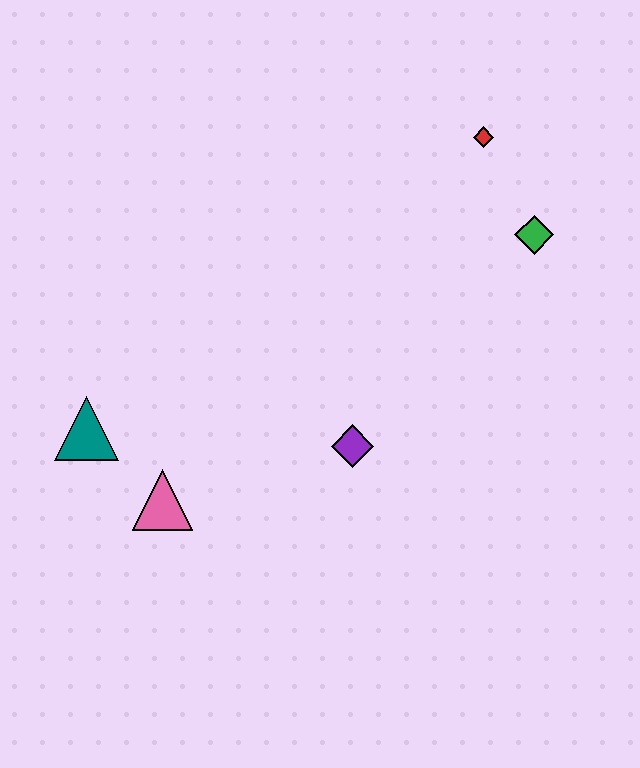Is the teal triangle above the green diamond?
No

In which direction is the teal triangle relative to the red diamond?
The teal triangle is to the left of the red diamond.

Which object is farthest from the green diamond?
The teal triangle is farthest from the green diamond.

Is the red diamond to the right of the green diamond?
No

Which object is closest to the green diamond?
The red diamond is closest to the green diamond.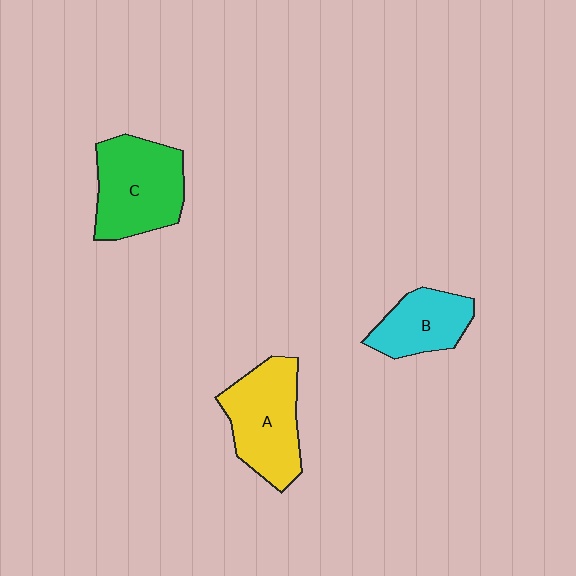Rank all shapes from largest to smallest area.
From largest to smallest: C (green), A (yellow), B (cyan).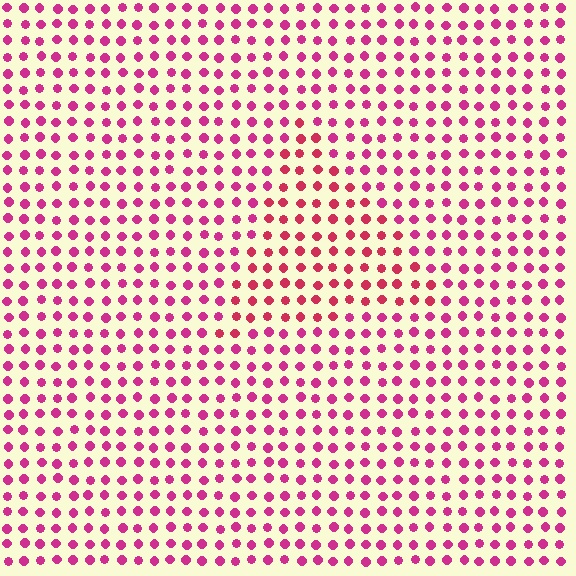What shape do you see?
I see a triangle.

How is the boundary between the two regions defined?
The boundary is defined purely by a slight shift in hue (about 21 degrees). Spacing, size, and orientation are identical on both sides.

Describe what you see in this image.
The image is filled with small magenta elements in a uniform arrangement. A triangle-shaped region is visible where the elements are tinted to a slightly different hue, forming a subtle color boundary.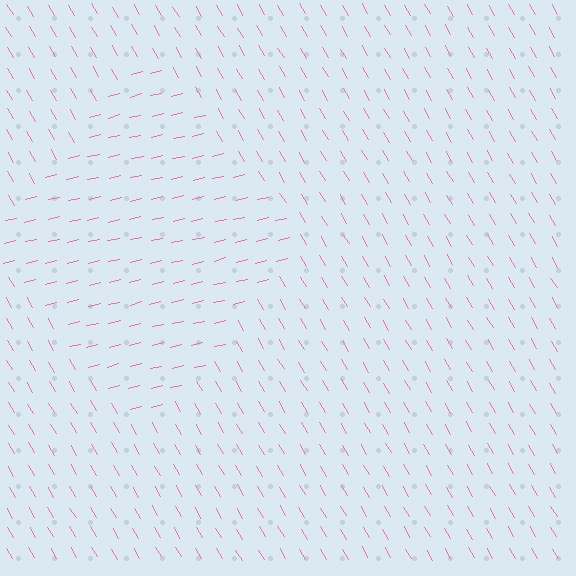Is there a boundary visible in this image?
Yes, there is a texture boundary formed by a change in line orientation.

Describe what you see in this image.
The image is filled with small pink line segments. A diamond region in the image has lines oriented differently from the surrounding lines, creating a visible texture boundary.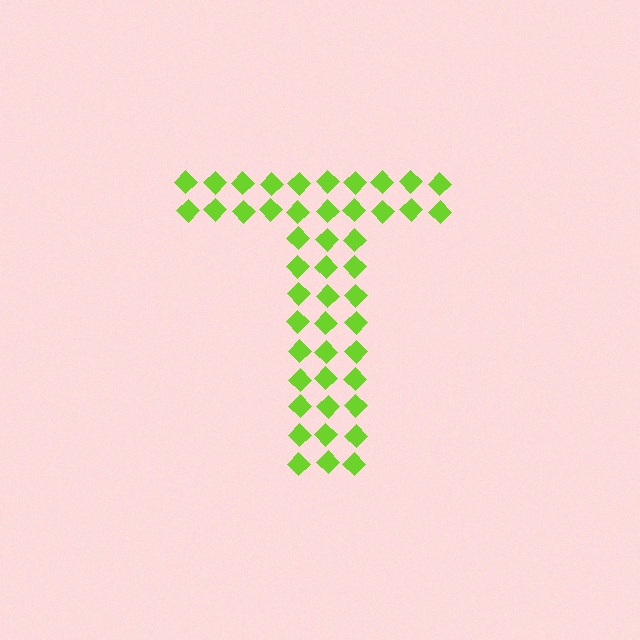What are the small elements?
The small elements are diamonds.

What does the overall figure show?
The overall figure shows the letter T.